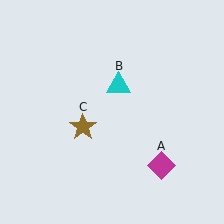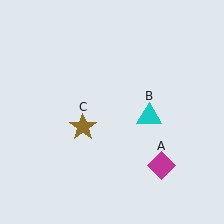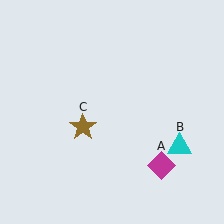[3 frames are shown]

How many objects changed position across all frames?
1 object changed position: cyan triangle (object B).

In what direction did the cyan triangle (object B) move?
The cyan triangle (object B) moved down and to the right.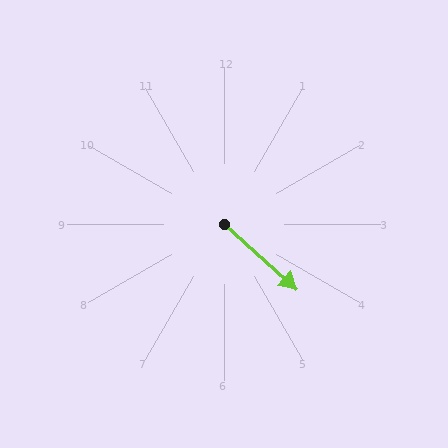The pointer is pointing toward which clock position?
Roughly 4 o'clock.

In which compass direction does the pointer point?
Southeast.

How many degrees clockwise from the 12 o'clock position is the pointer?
Approximately 132 degrees.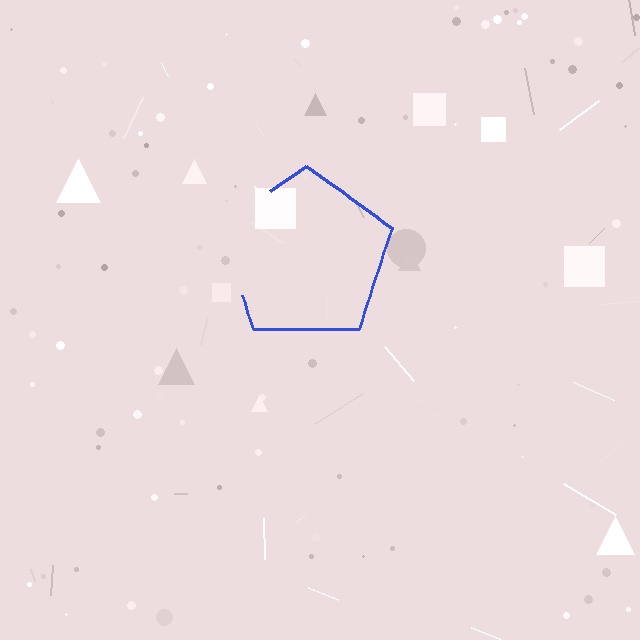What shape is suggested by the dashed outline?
The dashed outline suggests a pentagon.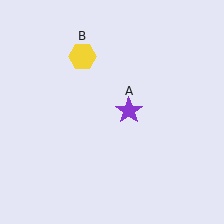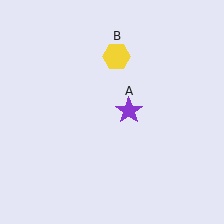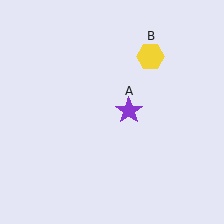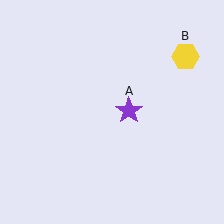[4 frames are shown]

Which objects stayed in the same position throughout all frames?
Purple star (object A) remained stationary.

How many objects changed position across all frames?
1 object changed position: yellow hexagon (object B).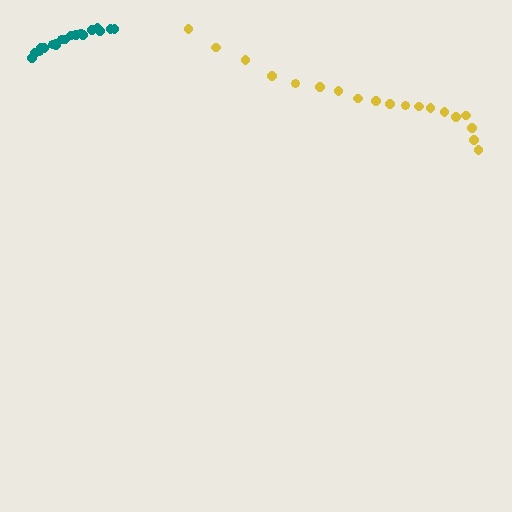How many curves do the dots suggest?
There are 2 distinct paths.